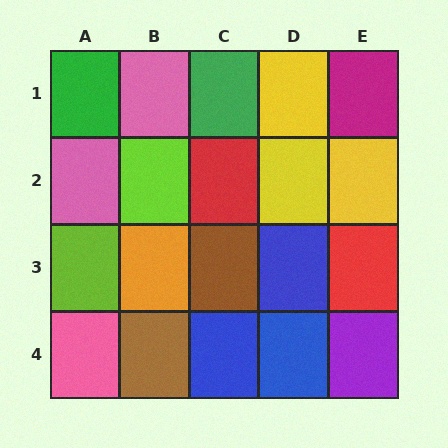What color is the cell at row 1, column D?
Yellow.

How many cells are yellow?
3 cells are yellow.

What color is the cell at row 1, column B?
Pink.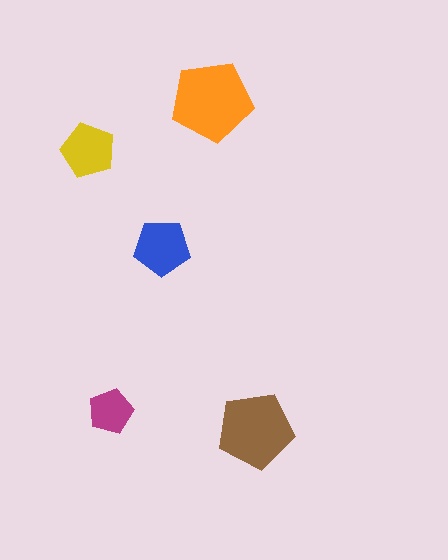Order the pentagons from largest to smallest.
the orange one, the brown one, the blue one, the yellow one, the magenta one.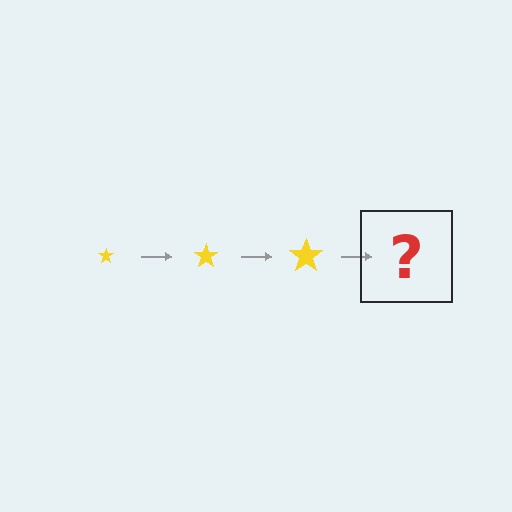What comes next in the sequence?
The next element should be a yellow star, larger than the previous one.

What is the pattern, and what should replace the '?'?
The pattern is that the star gets progressively larger each step. The '?' should be a yellow star, larger than the previous one.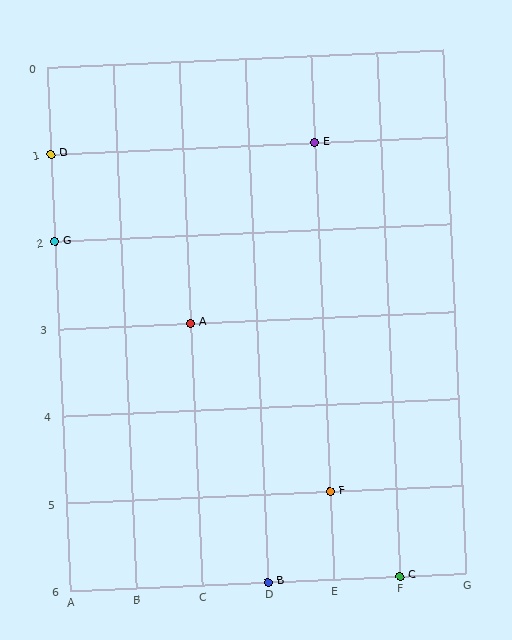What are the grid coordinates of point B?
Point B is at grid coordinates (D, 6).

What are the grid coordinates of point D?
Point D is at grid coordinates (A, 1).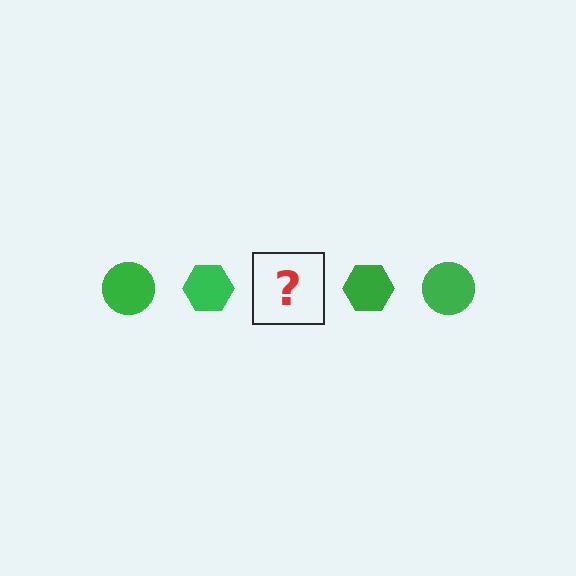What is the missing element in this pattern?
The missing element is a green circle.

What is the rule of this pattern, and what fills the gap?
The rule is that the pattern cycles through circle, hexagon shapes in green. The gap should be filled with a green circle.